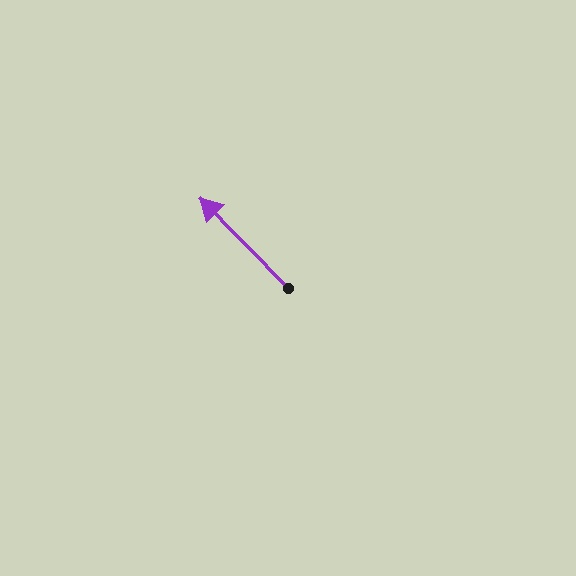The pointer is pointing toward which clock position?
Roughly 11 o'clock.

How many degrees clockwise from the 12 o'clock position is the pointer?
Approximately 316 degrees.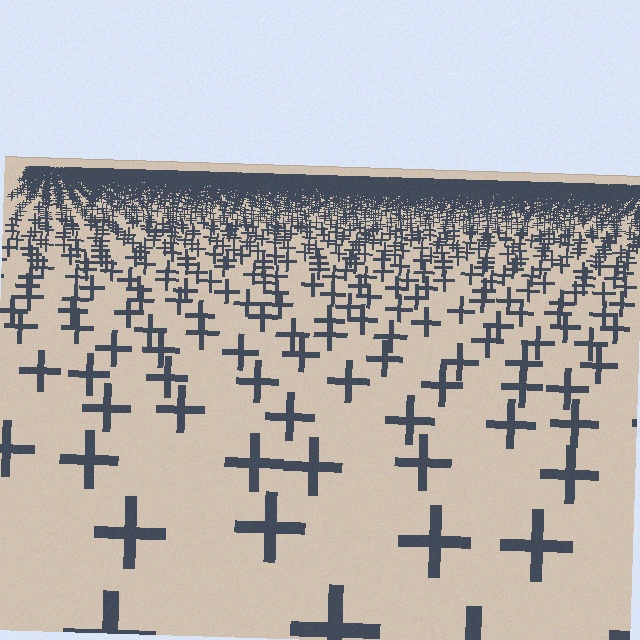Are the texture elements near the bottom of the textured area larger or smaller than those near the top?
Larger. Near the bottom, elements are closer to the viewer and appear at a bigger on-screen size.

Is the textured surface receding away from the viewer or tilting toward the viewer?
The surface is receding away from the viewer. Texture elements get smaller and denser toward the top.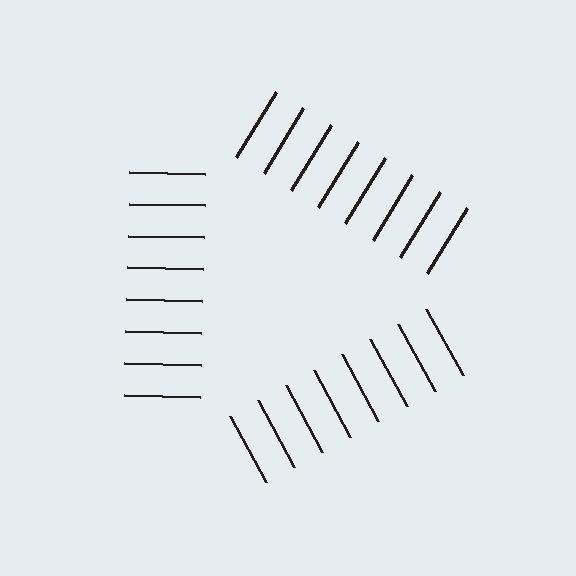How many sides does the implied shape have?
3 sides — the line-ends trace a triangle.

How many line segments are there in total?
24 — 8 along each of the 3 edges.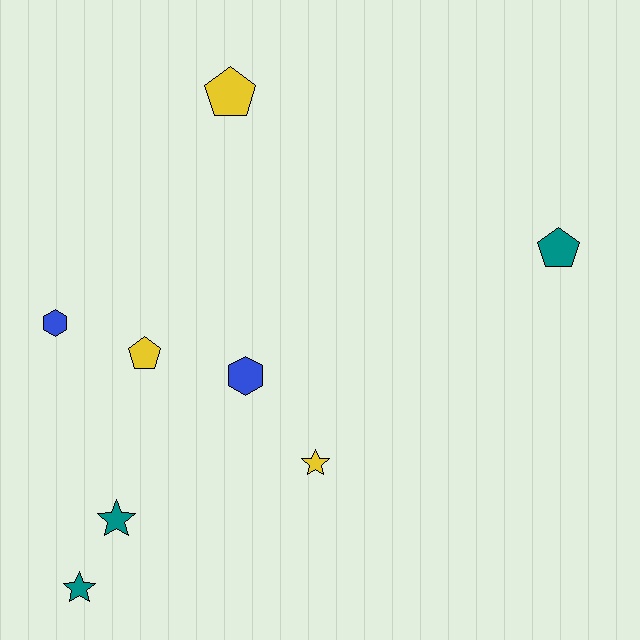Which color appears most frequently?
Yellow, with 3 objects.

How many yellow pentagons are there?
There are 2 yellow pentagons.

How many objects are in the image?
There are 8 objects.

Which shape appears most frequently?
Star, with 3 objects.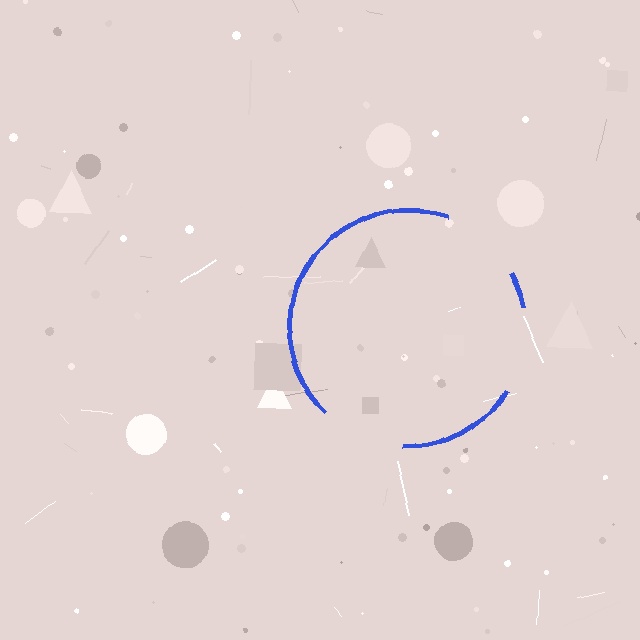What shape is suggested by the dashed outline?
The dashed outline suggests a circle.